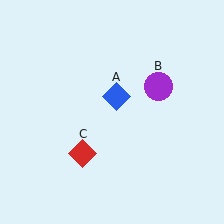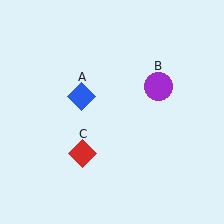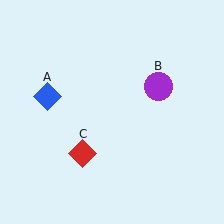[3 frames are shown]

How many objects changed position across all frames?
1 object changed position: blue diamond (object A).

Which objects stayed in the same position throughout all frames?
Purple circle (object B) and red diamond (object C) remained stationary.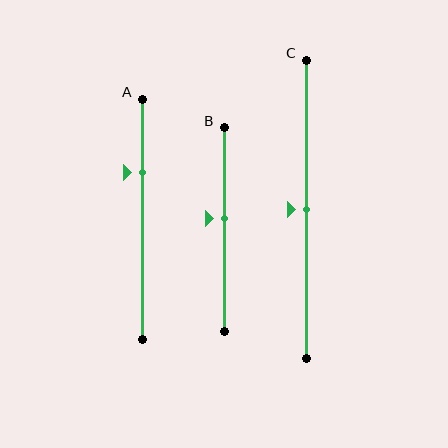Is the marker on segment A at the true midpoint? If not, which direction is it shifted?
No, the marker on segment A is shifted upward by about 20% of the segment length.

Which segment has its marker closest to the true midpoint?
Segment C has its marker closest to the true midpoint.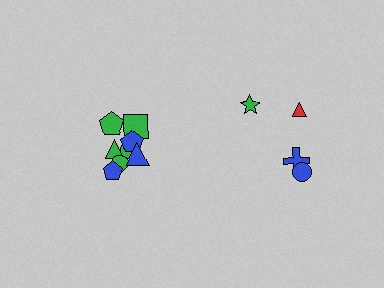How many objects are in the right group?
There are 4 objects.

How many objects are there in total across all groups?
There are 12 objects.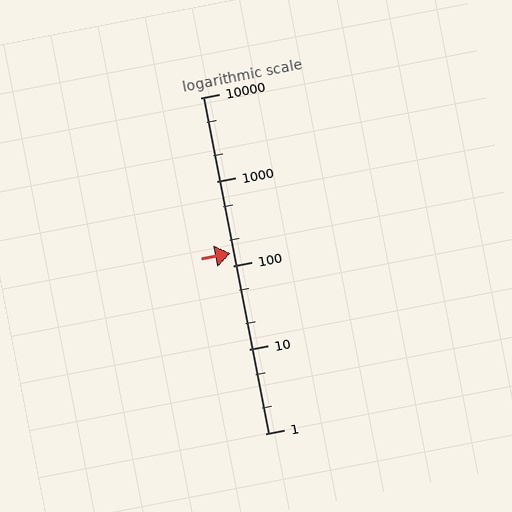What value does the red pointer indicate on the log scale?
The pointer indicates approximately 140.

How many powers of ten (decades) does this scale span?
The scale spans 4 decades, from 1 to 10000.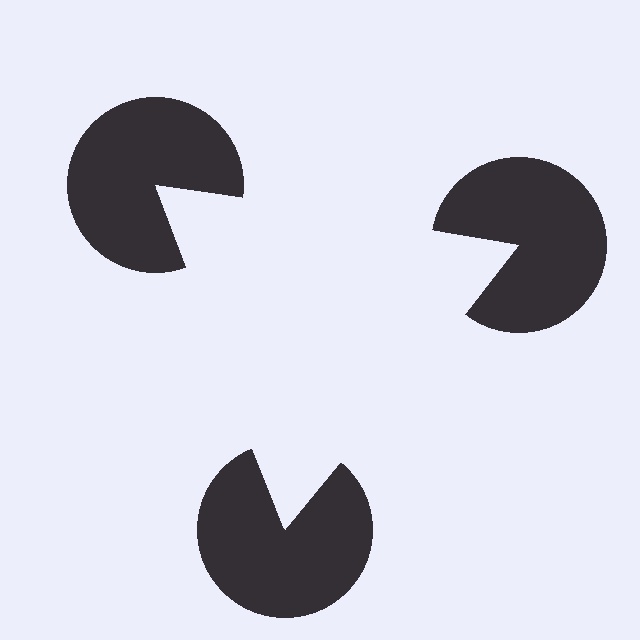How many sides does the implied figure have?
3 sides.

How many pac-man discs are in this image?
There are 3 — one at each vertex of the illusory triangle.